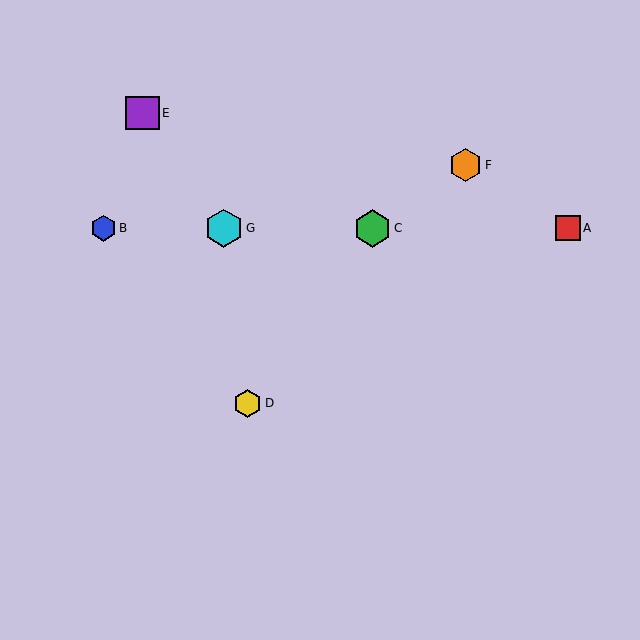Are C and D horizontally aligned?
No, C is at y≈228 and D is at y≈403.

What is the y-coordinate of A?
Object A is at y≈228.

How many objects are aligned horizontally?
4 objects (A, B, C, G) are aligned horizontally.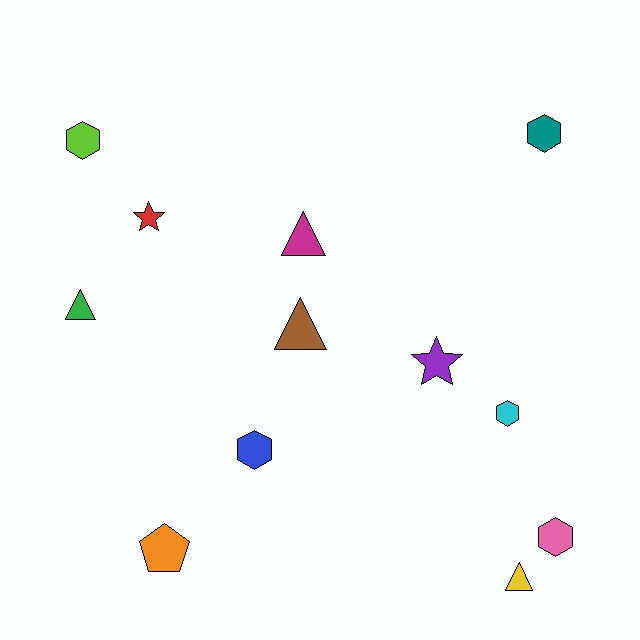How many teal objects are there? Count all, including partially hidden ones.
There is 1 teal object.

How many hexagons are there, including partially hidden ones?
There are 5 hexagons.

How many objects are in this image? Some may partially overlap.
There are 12 objects.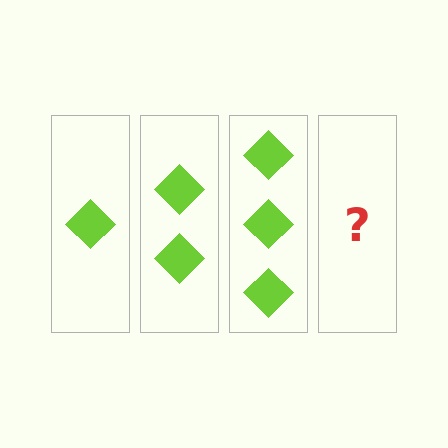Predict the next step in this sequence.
The next step is 4 diamonds.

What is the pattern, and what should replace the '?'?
The pattern is that each step adds one more diamond. The '?' should be 4 diamonds.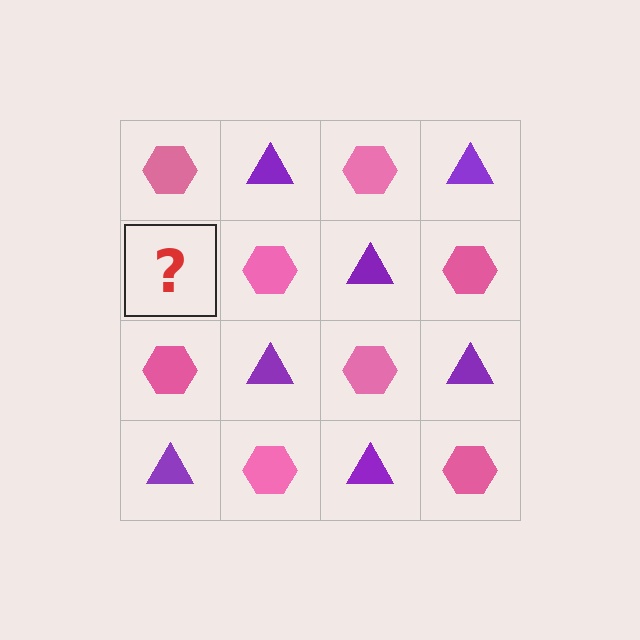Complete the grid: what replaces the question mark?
The question mark should be replaced with a purple triangle.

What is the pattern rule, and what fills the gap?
The rule is that it alternates pink hexagon and purple triangle in a checkerboard pattern. The gap should be filled with a purple triangle.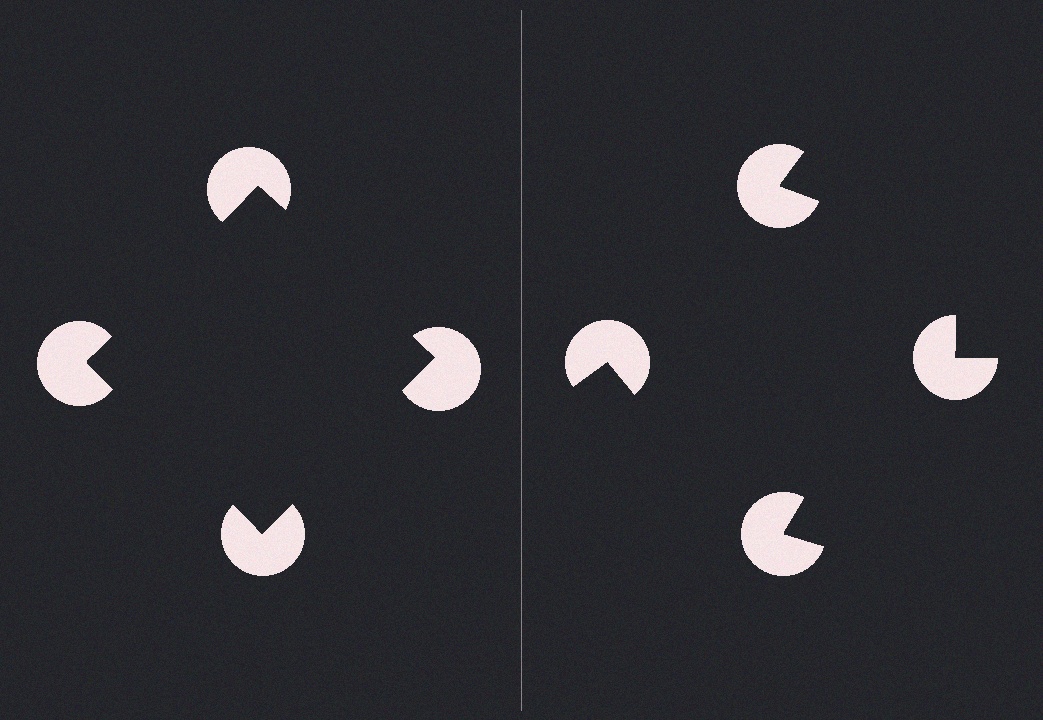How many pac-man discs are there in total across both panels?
8 — 4 on each side.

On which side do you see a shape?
An illusory square appears on the left side. On the right side the wedge cuts are rotated, so no coherent shape forms.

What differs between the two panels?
The pac-man discs are positioned identically on both sides; only the wedge orientations differ. On the left they align to a square; on the right they are misaligned.